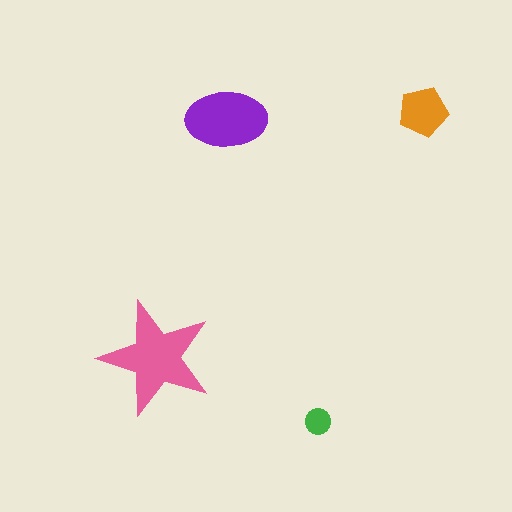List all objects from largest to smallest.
The pink star, the purple ellipse, the orange pentagon, the green circle.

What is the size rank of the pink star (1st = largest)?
1st.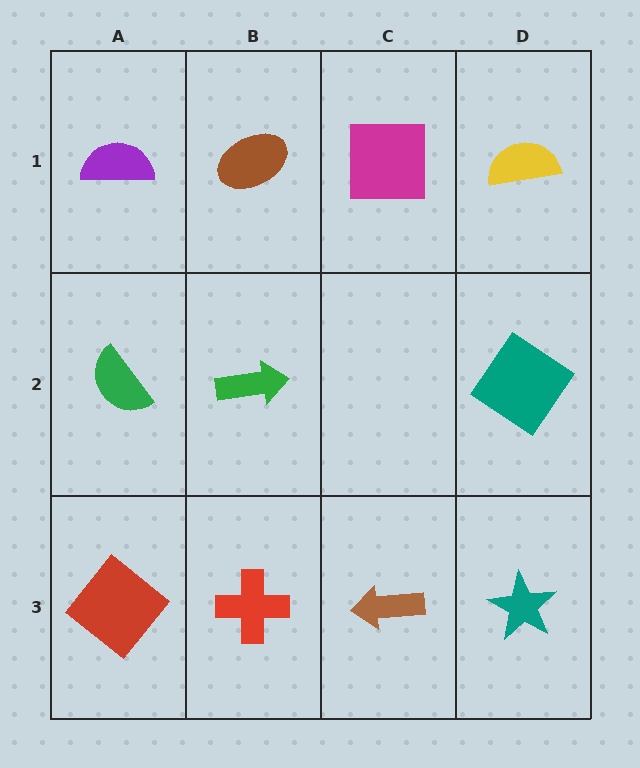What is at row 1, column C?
A magenta square.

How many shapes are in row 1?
4 shapes.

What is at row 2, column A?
A green semicircle.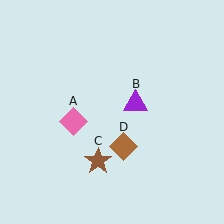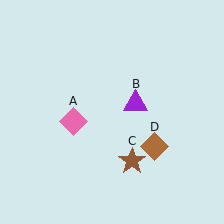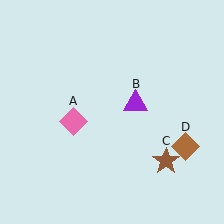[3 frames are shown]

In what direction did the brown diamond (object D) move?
The brown diamond (object D) moved right.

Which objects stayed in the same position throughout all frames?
Pink diamond (object A) and purple triangle (object B) remained stationary.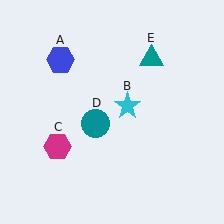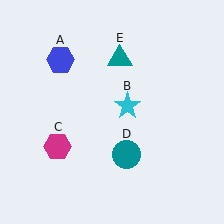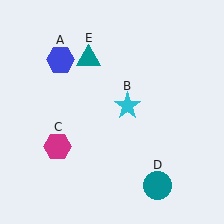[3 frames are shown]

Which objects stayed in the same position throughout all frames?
Blue hexagon (object A) and cyan star (object B) and magenta hexagon (object C) remained stationary.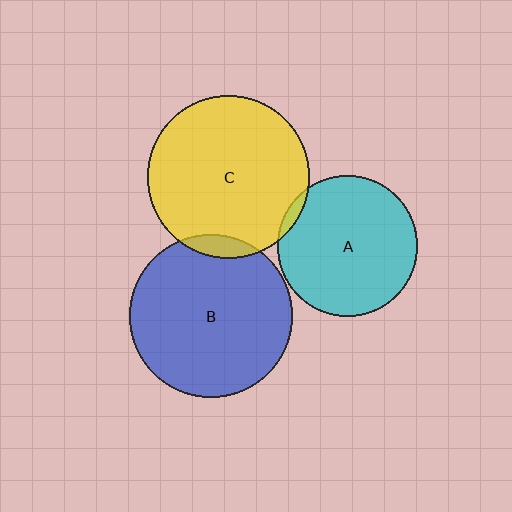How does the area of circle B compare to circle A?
Approximately 1.4 times.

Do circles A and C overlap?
Yes.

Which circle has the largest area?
Circle B (blue).